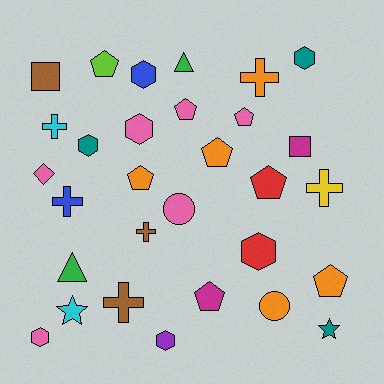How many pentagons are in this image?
There are 8 pentagons.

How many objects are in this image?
There are 30 objects.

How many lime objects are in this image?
There is 1 lime object.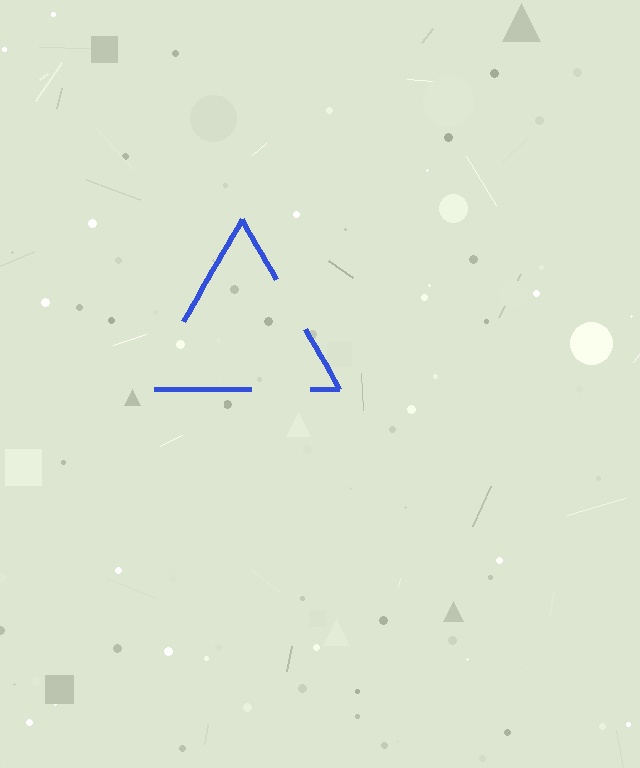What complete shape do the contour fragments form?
The contour fragments form a triangle.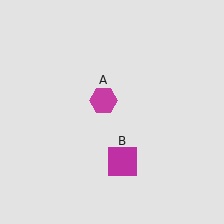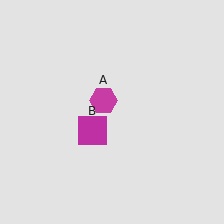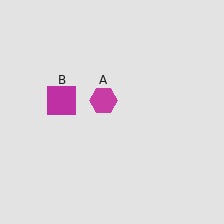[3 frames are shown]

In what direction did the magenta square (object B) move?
The magenta square (object B) moved up and to the left.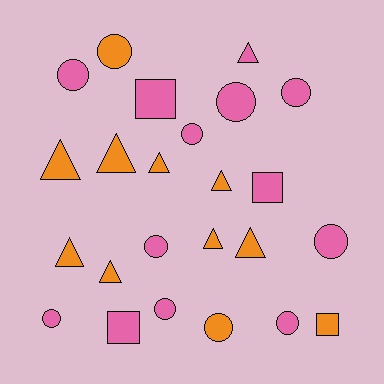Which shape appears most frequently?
Circle, with 11 objects.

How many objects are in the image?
There are 24 objects.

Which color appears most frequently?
Pink, with 13 objects.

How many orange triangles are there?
There are 8 orange triangles.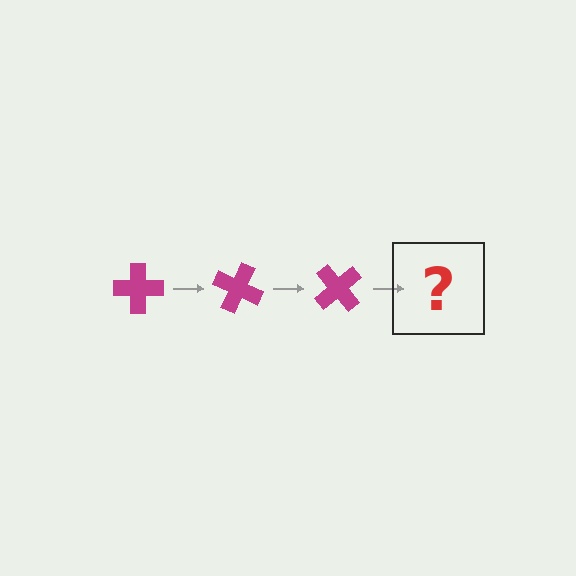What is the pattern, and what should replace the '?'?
The pattern is that the cross rotates 25 degrees each step. The '?' should be a magenta cross rotated 75 degrees.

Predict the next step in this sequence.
The next step is a magenta cross rotated 75 degrees.